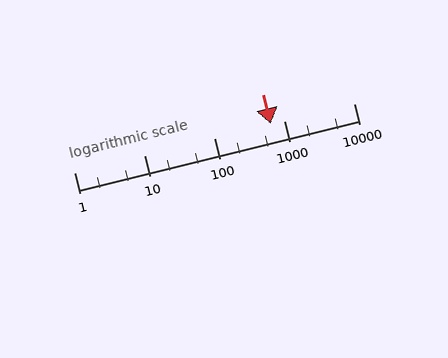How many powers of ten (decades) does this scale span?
The scale spans 4 decades, from 1 to 10000.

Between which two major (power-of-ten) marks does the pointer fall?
The pointer is between 100 and 1000.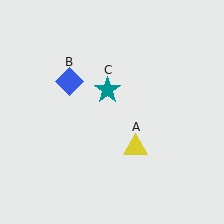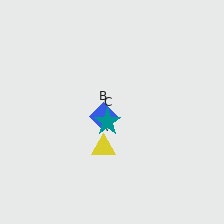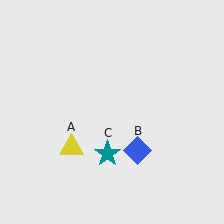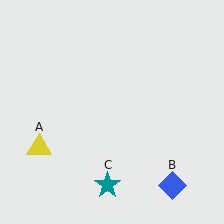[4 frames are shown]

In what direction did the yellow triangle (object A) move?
The yellow triangle (object A) moved left.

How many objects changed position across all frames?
3 objects changed position: yellow triangle (object A), blue diamond (object B), teal star (object C).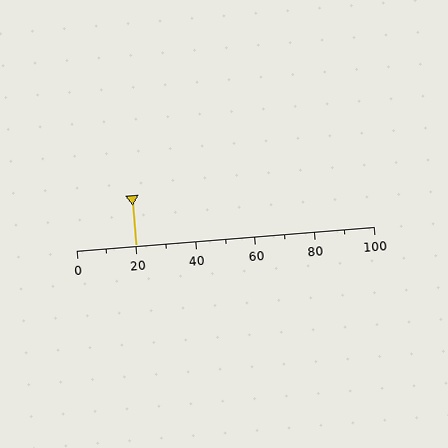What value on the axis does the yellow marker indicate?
The marker indicates approximately 20.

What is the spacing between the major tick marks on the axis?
The major ticks are spaced 20 apart.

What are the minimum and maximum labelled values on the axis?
The axis runs from 0 to 100.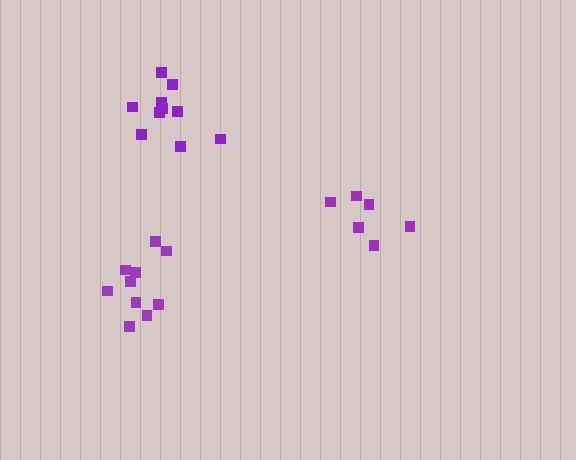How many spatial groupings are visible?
There are 3 spatial groupings.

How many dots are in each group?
Group 1: 10 dots, Group 2: 10 dots, Group 3: 6 dots (26 total).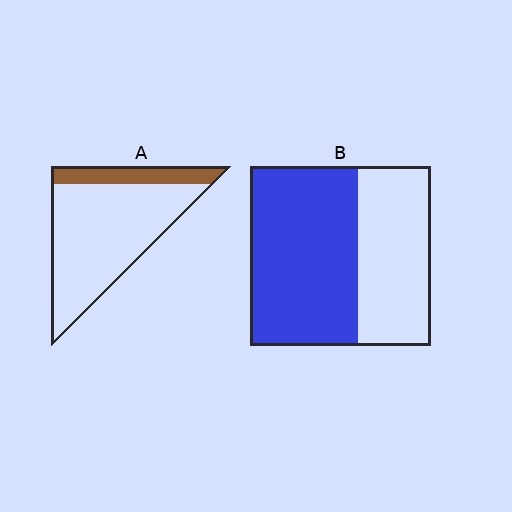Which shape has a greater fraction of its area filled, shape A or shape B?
Shape B.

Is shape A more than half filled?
No.